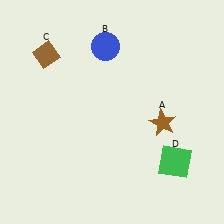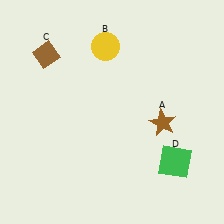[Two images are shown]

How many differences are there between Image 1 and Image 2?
There is 1 difference between the two images.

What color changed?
The circle (B) changed from blue in Image 1 to yellow in Image 2.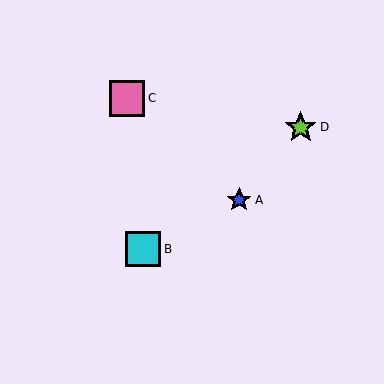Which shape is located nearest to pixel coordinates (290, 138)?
The lime star (labeled D) at (301, 127) is nearest to that location.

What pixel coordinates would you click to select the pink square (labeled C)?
Click at (127, 99) to select the pink square C.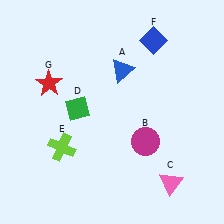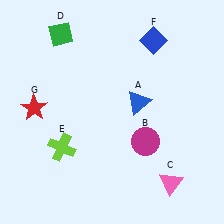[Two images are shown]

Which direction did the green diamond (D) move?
The green diamond (D) moved up.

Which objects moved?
The objects that moved are: the blue triangle (A), the green diamond (D), the red star (G).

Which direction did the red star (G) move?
The red star (G) moved down.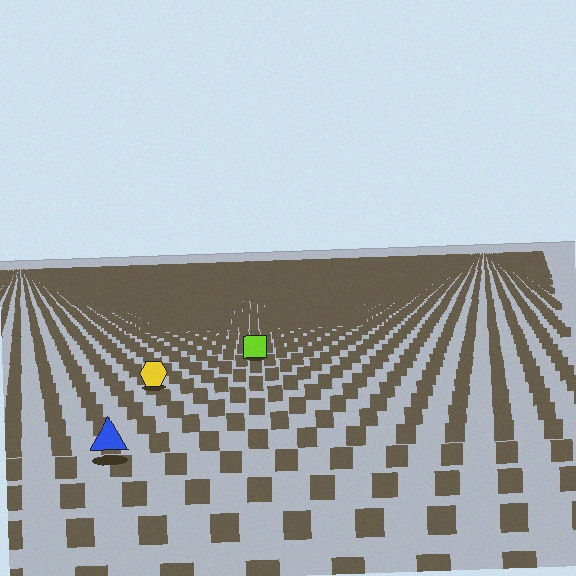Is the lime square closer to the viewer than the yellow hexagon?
No. The yellow hexagon is closer — you can tell from the texture gradient: the ground texture is coarser near it.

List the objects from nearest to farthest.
From nearest to farthest: the blue triangle, the yellow hexagon, the lime square.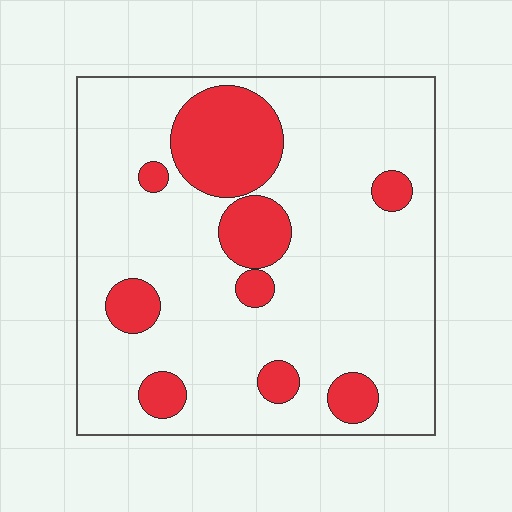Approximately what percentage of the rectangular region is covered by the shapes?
Approximately 20%.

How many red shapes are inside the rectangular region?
9.